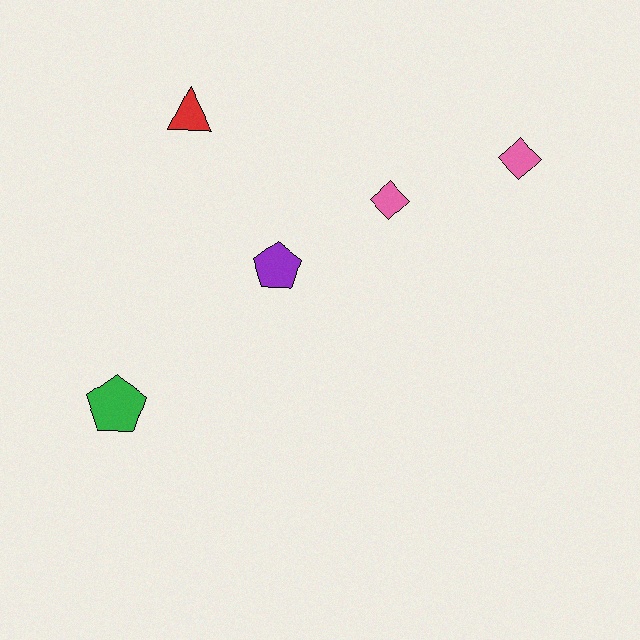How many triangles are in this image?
There is 1 triangle.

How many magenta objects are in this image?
There are no magenta objects.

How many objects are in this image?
There are 5 objects.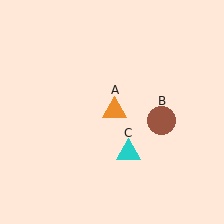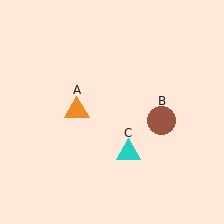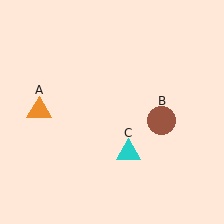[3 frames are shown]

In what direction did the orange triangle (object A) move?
The orange triangle (object A) moved left.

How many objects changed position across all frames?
1 object changed position: orange triangle (object A).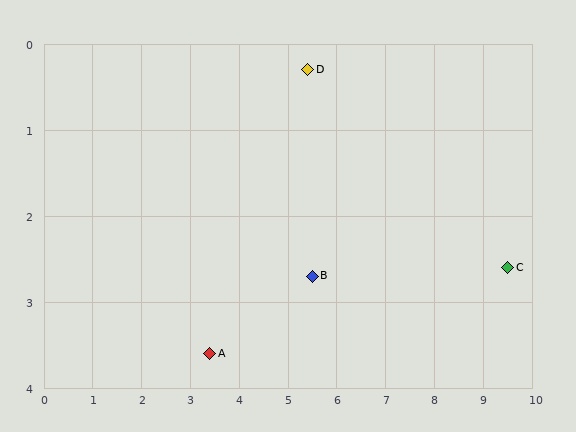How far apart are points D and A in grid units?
Points D and A are about 3.9 grid units apart.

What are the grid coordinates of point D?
Point D is at approximately (5.4, 0.3).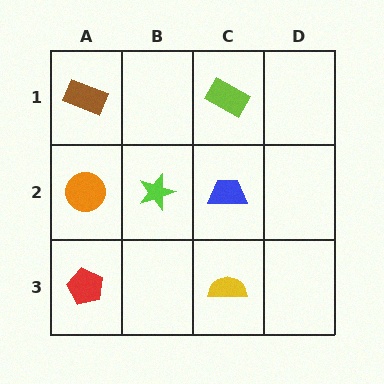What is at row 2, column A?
An orange circle.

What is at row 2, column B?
A lime star.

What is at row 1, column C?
A lime rectangle.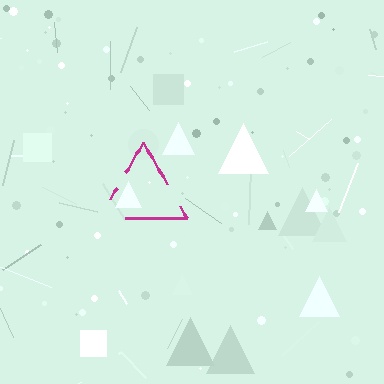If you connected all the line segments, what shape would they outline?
They would outline a triangle.